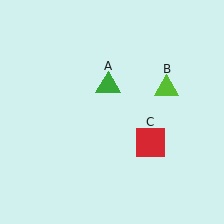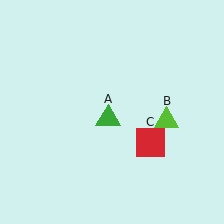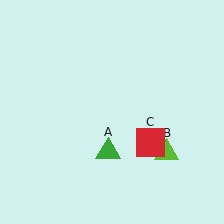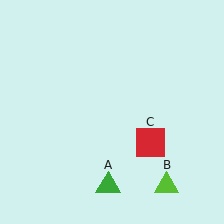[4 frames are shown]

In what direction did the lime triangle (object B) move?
The lime triangle (object B) moved down.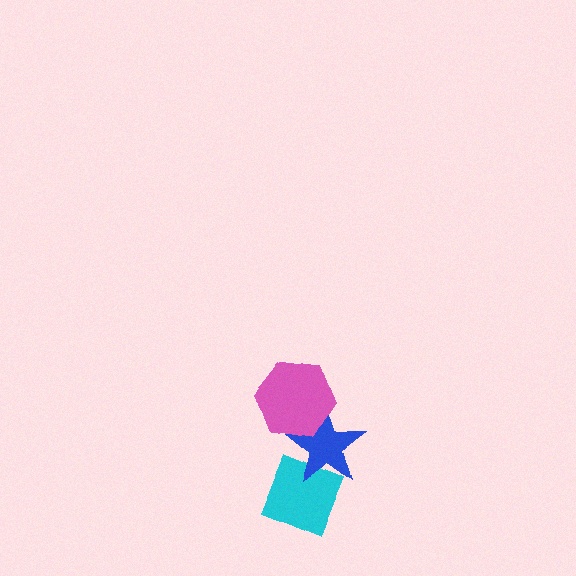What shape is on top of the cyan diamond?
The blue star is on top of the cyan diamond.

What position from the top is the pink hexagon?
The pink hexagon is 1st from the top.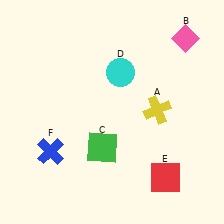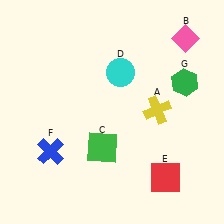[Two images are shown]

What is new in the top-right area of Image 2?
A green hexagon (G) was added in the top-right area of Image 2.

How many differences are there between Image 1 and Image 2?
There is 1 difference between the two images.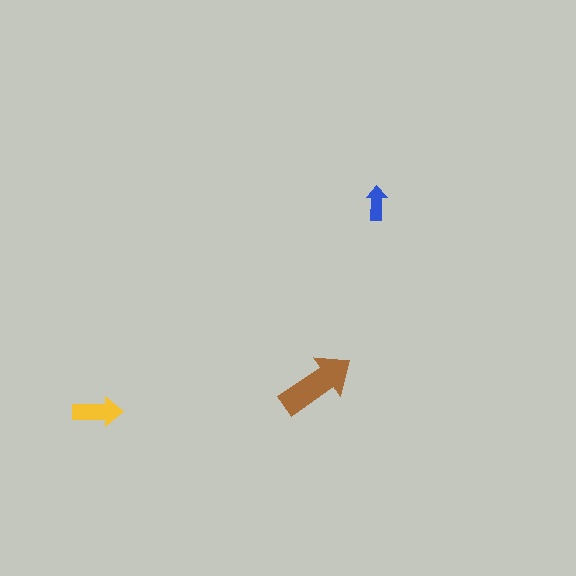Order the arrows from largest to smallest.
the brown one, the yellow one, the blue one.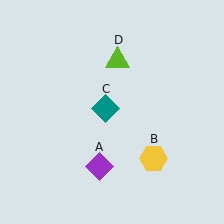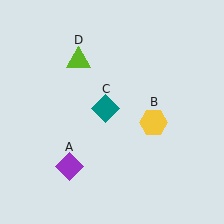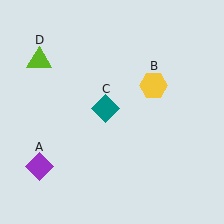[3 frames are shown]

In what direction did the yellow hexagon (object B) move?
The yellow hexagon (object B) moved up.